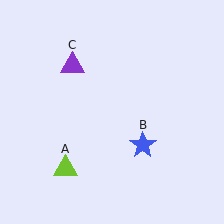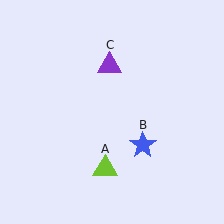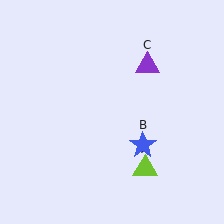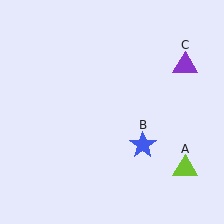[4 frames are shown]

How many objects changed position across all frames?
2 objects changed position: lime triangle (object A), purple triangle (object C).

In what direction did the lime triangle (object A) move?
The lime triangle (object A) moved right.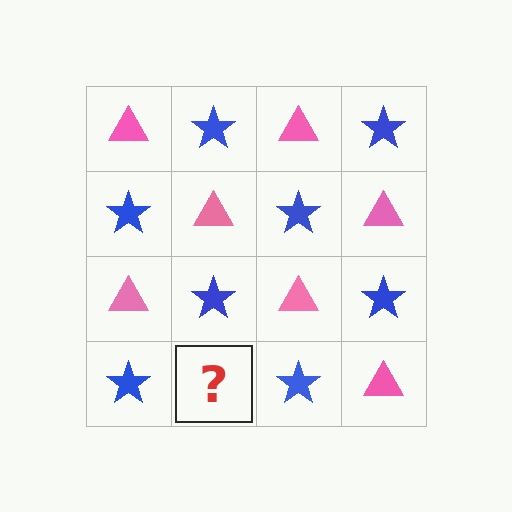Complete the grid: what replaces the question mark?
The question mark should be replaced with a pink triangle.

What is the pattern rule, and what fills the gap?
The rule is that it alternates pink triangle and blue star in a checkerboard pattern. The gap should be filled with a pink triangle.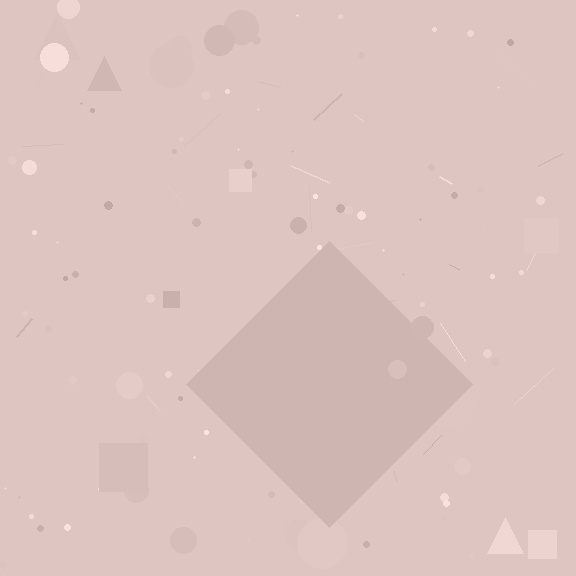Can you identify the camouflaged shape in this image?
The camouflaged shape is a diamond.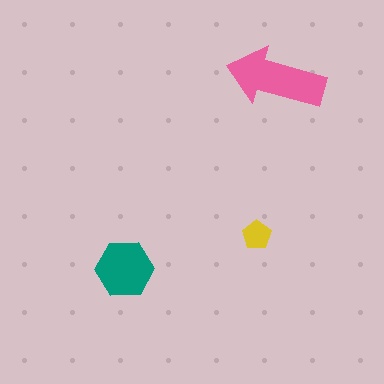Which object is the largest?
The pink arrow.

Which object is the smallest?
The yellow pentagon.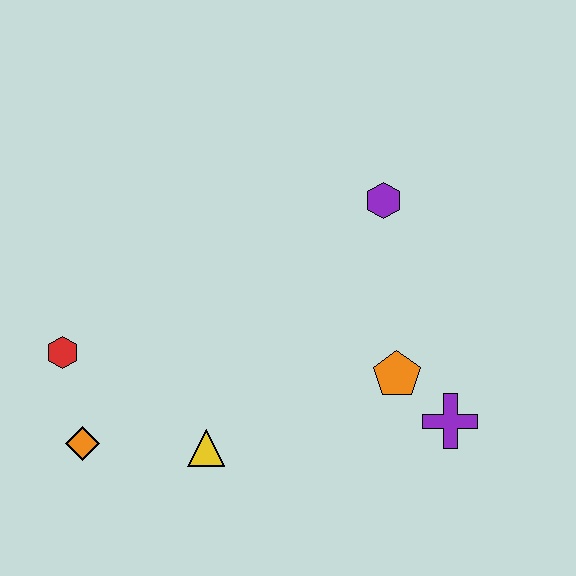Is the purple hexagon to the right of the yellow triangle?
Yes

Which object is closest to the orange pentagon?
The purple cross is closest to the orange pentagon.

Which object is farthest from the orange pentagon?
The red hexagon is farthest from the orange pentagon.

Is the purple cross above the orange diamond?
Yes